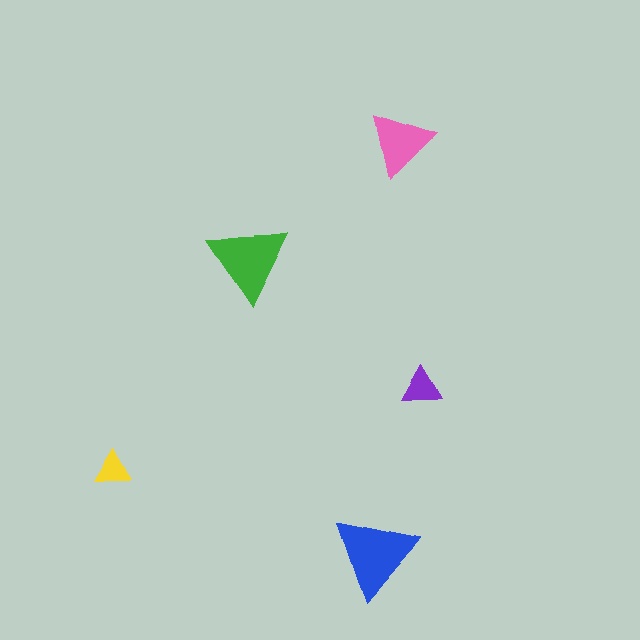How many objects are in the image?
There are 5 objects in the image.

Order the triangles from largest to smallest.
the blue one, the green one, the pink one, the purple one, the yellow one.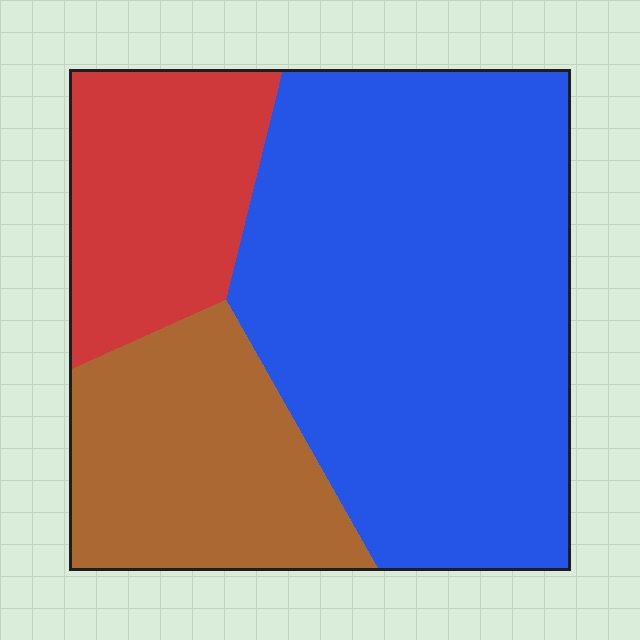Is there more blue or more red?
Blue.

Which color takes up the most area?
Blue, at roughly 60%.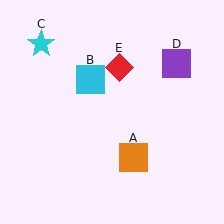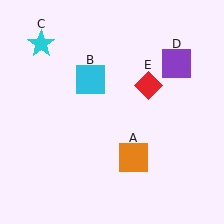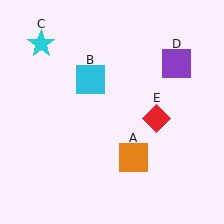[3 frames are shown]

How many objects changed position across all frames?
1 object changed position: red diamond (object E).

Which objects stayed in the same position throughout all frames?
Orange square (object A) and cyan square (object B) and cyan star (object C) and purple square (object D) remained stationary.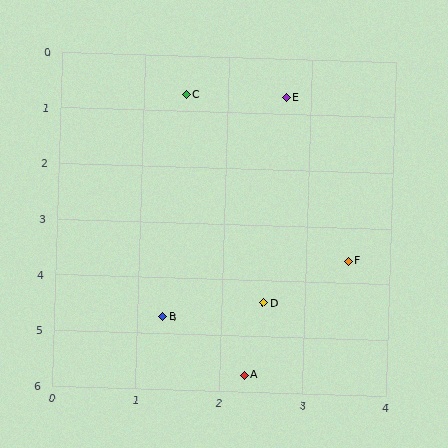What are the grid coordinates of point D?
Point D is at approximately (2.5, 4.4).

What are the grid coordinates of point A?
Point A is at approximately (2.3, 5.7).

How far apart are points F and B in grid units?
Points F and B are about 2.5 grid units apart.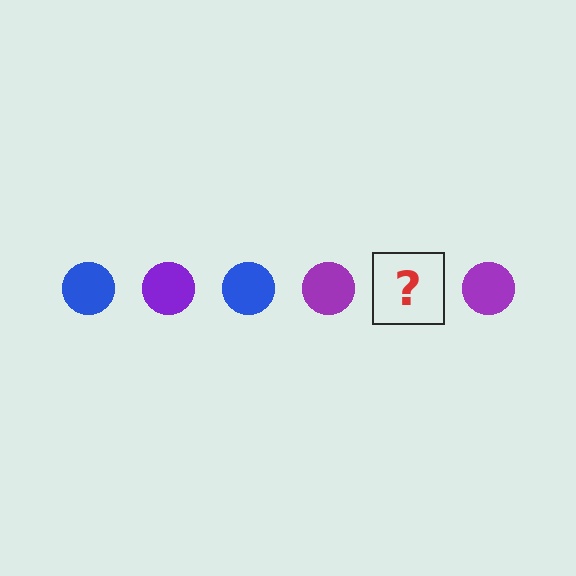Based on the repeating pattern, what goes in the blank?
The blank should be a blue circle.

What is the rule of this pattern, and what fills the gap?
The rule is that the pattern cycles through blue, purple circles. The gap should be filled with a blue circle.